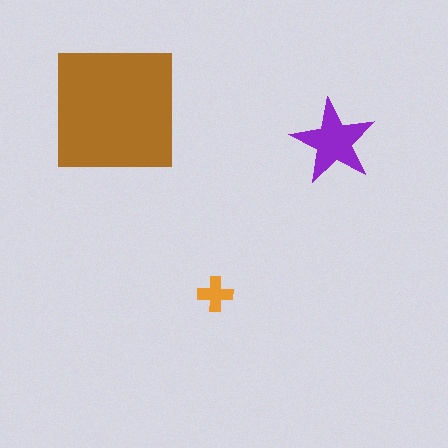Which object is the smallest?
The orange cross.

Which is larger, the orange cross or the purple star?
The purple star.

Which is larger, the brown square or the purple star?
The brown square.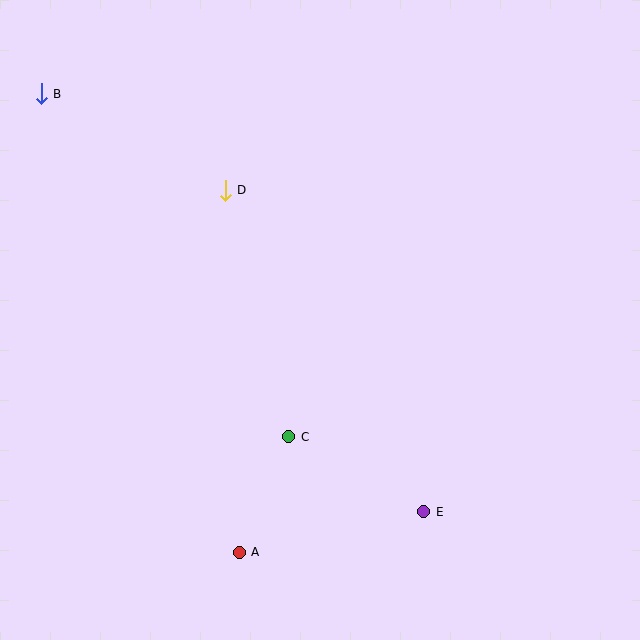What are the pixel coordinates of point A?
Point A is at (239, 552).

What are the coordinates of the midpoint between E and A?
The midpoint between E and A is at (332, 532).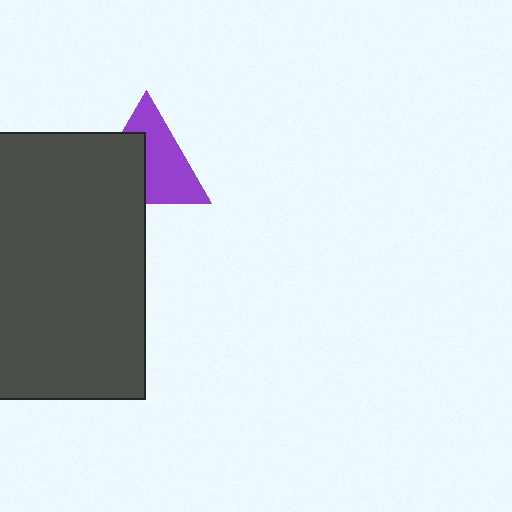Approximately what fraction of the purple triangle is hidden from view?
Roughly 43% of the purple triangle is hidden behind the dark gray rectangle.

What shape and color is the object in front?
The object in front is a dark gray rectangle.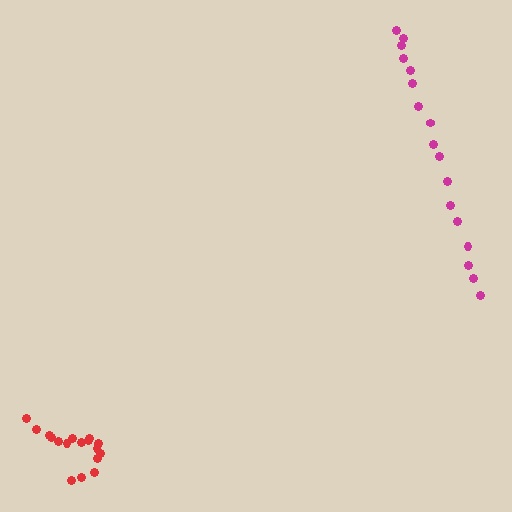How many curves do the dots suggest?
There are 2 distinct paths.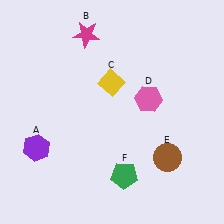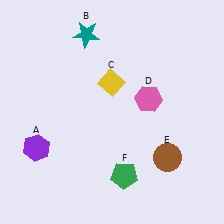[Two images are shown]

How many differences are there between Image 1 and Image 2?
There is 1 difference between the two images.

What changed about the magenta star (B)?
In Image 1, B is magenta. In Image 2, it changed to teal.